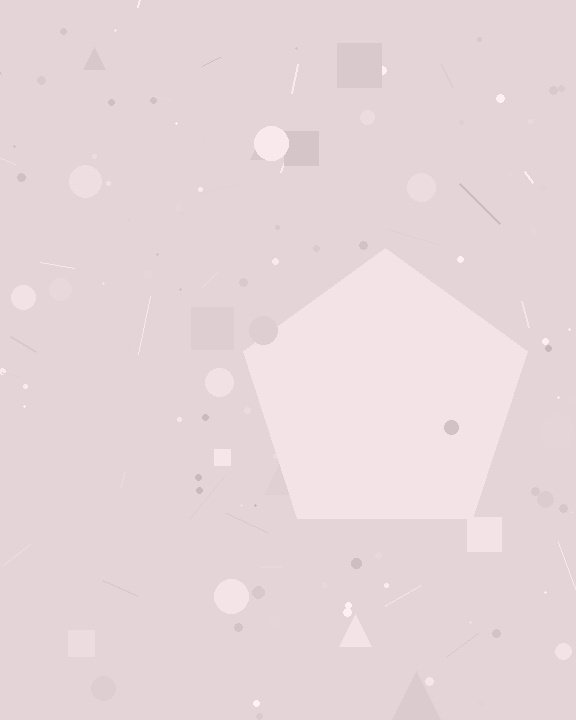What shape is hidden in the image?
A pentagon is hidden in the image.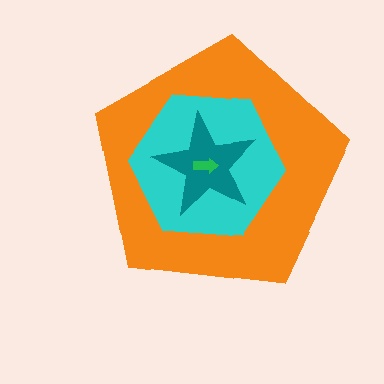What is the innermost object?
The green arrow.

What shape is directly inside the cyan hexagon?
The teal star.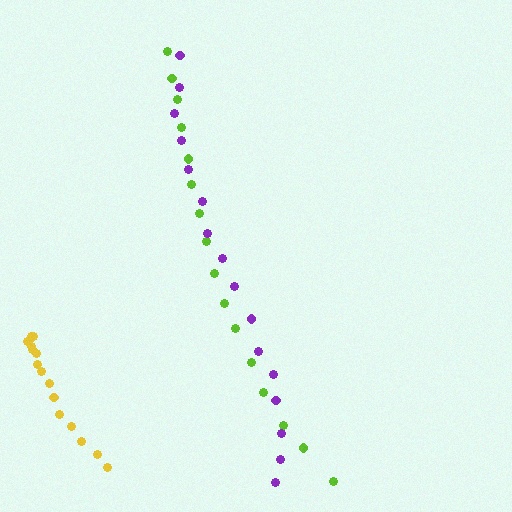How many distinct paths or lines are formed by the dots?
There are 3 distinct paths.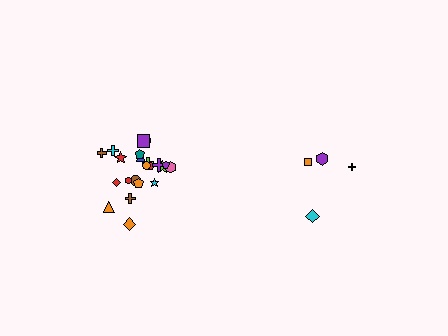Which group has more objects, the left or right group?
The left group.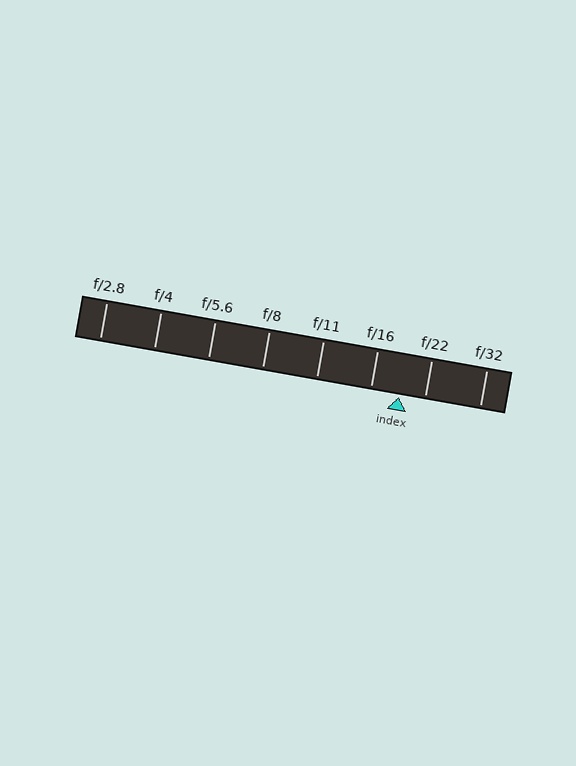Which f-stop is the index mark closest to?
The index mark is closest to f/22.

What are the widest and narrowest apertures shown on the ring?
The widest aperture shown is f/2.8 and the narrowest is f/32.